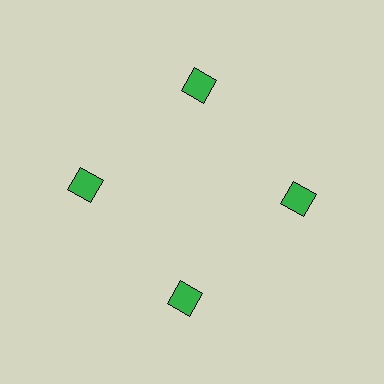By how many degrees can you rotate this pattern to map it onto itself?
The pattern maps onto itself every 90 degrees of rotation.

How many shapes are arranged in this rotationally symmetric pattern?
There are 4 shapes, arranged in 4 groups of 1.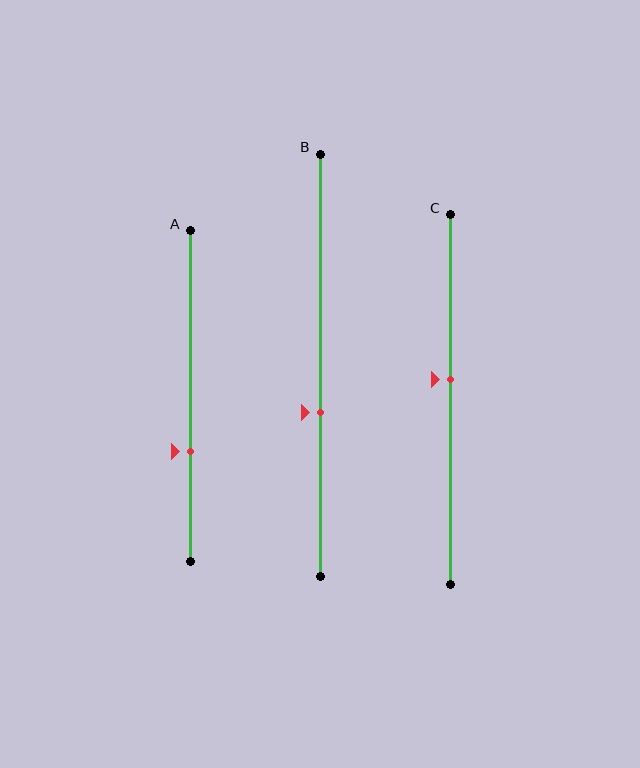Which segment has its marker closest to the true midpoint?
Segment C has its marker closest to the true midpoint.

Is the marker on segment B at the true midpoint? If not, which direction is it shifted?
No, the marker on segment B is shifted downward by about 11% of the segment length.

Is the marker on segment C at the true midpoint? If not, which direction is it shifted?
No, the marker on segment C is shifted upward by about 5% of the segment length.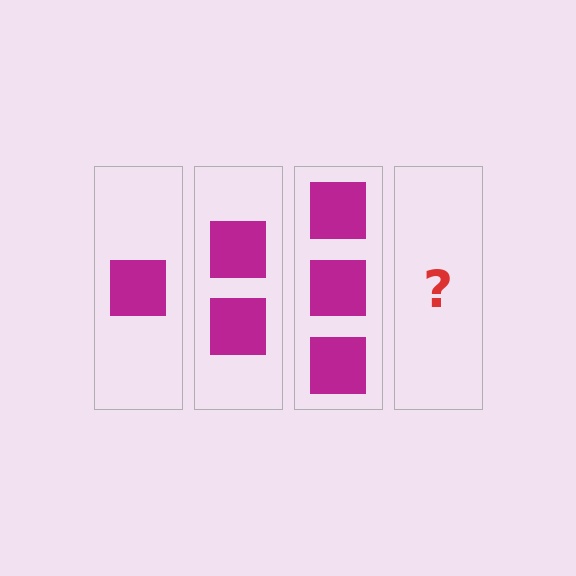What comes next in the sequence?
The next element should be 4 squares.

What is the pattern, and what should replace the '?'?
The pattern is that each step adds one more square. The '?' should be 4 squares.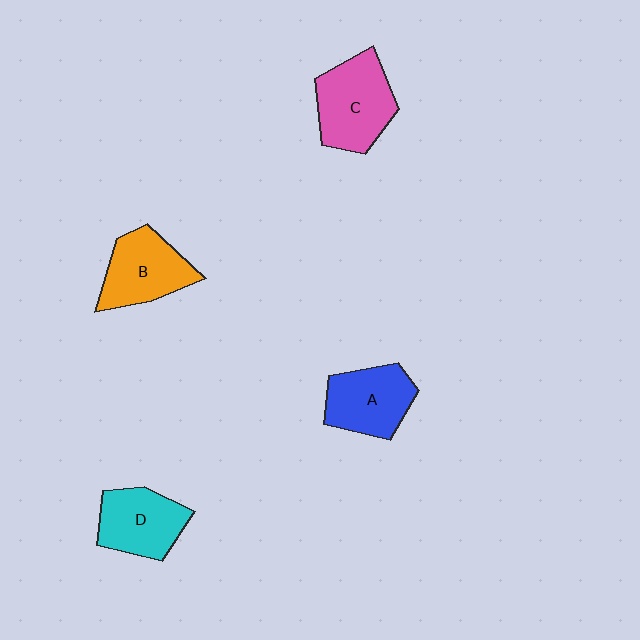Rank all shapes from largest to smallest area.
From largest to smallest: C (pink), B (orange), A (blue), D (cyan).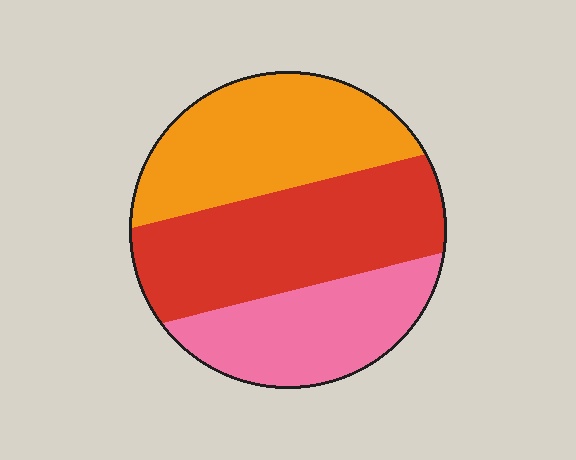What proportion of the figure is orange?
Orange covers roughly 35% of the figure.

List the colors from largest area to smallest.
From largest to smallest: red, orange, pink.